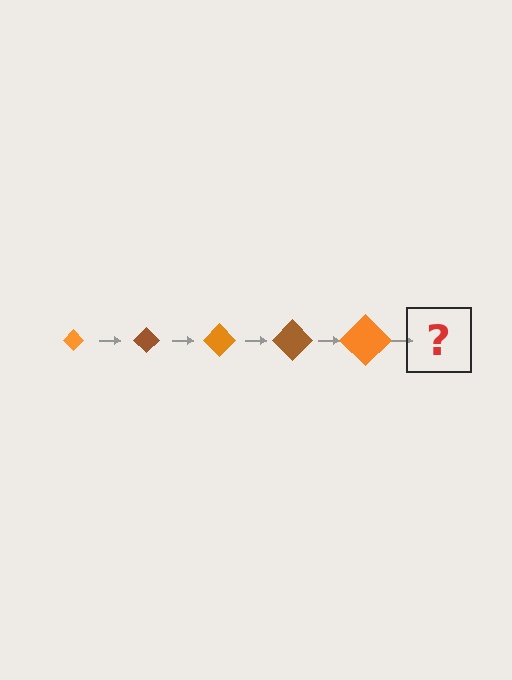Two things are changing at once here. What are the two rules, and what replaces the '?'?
The two rules are that the diamond grows larger each step and the color cycles through orange and brown. The '?' should be a brown diamond, larger than the previous one.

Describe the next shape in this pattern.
It should be a brown diamond, larger than the previous one.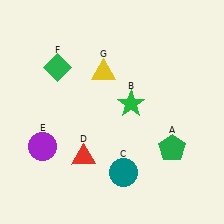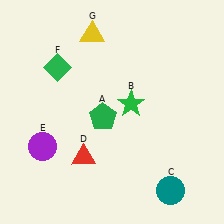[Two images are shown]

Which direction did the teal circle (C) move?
The teal circle (C) moved right.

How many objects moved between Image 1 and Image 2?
3 objects moved between the two images.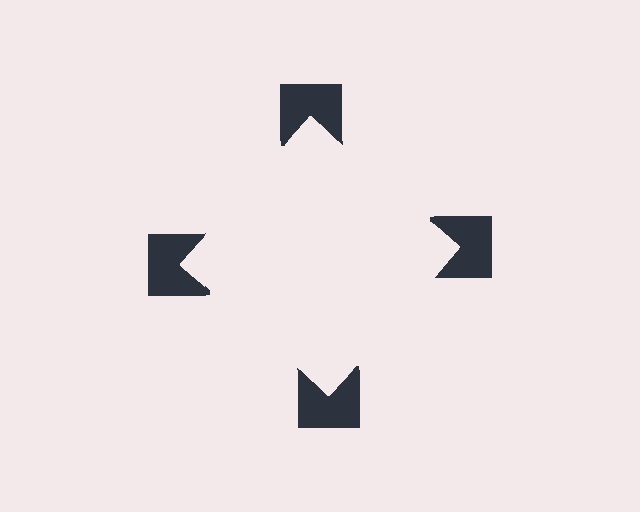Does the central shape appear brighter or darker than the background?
It typically appears slightly brighter than the background, even though no actual brightness change is drawn.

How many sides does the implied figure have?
4 sides.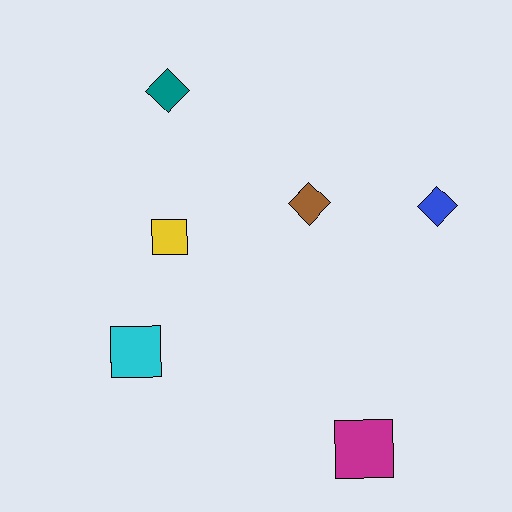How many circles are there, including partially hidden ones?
There are no circles.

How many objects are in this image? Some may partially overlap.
There are 6 objects.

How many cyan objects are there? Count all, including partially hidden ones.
There is 1 cyan object.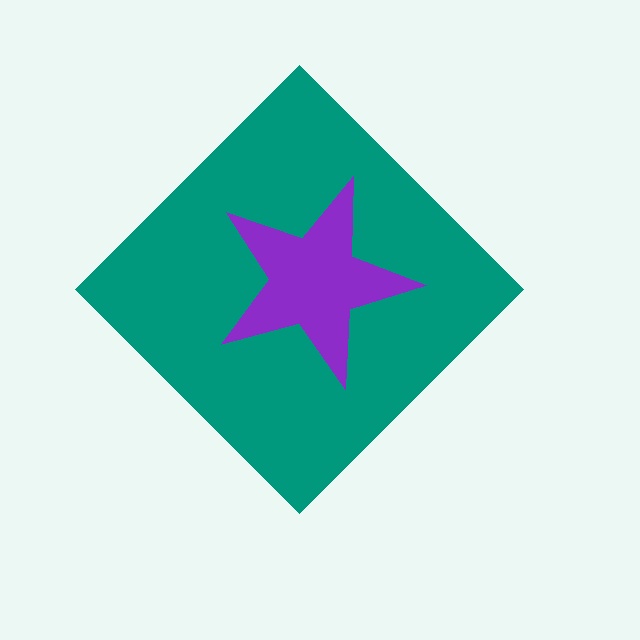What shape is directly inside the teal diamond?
The purple star.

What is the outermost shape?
The teal diamond.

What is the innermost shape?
The purple star.